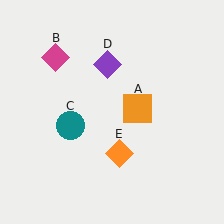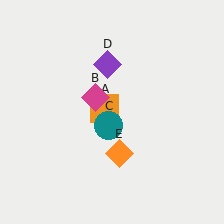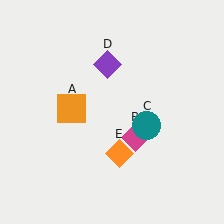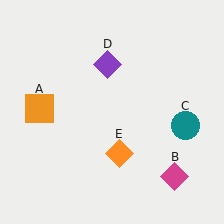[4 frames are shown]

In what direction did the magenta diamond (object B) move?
The magenta diamond (object B) moved down and to the right.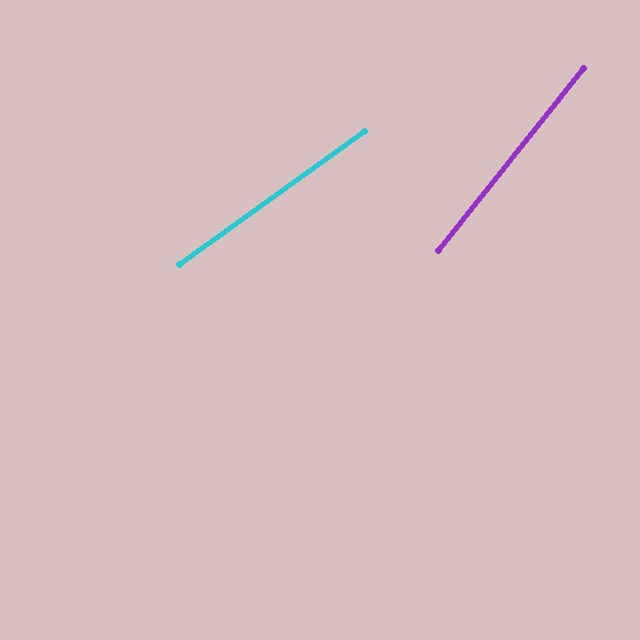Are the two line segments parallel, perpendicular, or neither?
Neither parallel nor perpendicular — they differ by about 16°.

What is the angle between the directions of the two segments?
Approximately 16 degrees.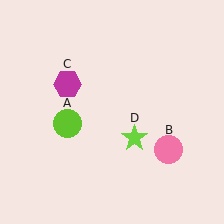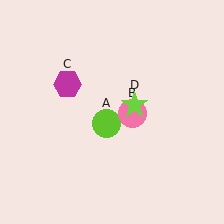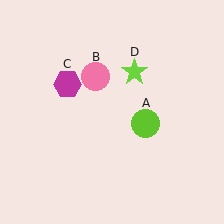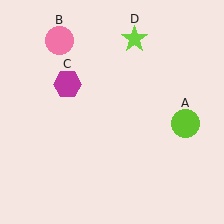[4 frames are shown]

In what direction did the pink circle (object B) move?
The pink circle (object B) moved up and to the left.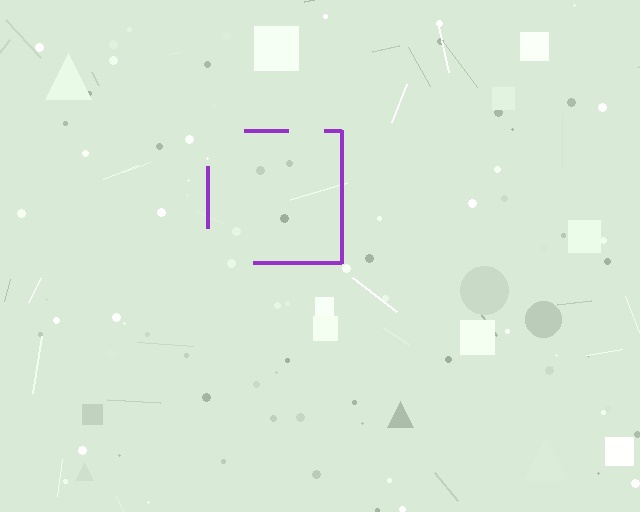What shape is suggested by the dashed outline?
The dashed outline suggests a square.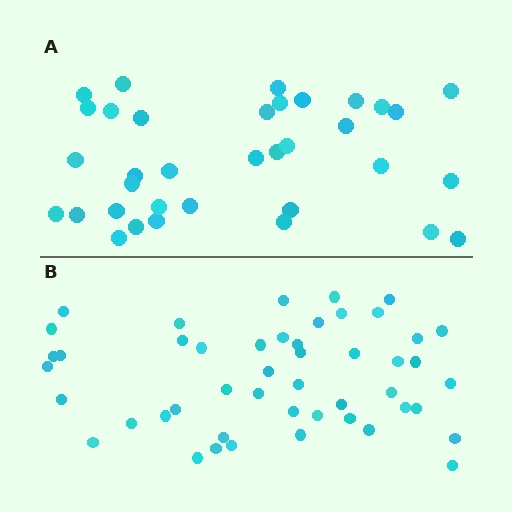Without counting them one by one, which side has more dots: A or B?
Region B (the bottom region) has more dots.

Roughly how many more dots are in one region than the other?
Region B has approximately 15 more dots than region A.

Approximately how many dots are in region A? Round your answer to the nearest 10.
About 40 dots. (The exact count is 35, which rounds to 40.)